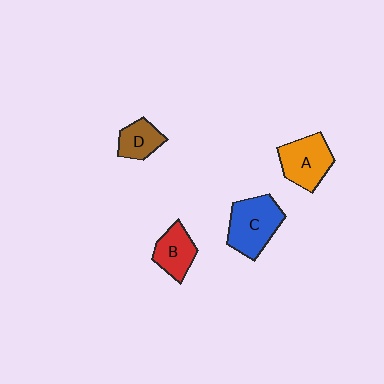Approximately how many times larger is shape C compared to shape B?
Approximately 1.6 times.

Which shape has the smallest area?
Shape D (brown).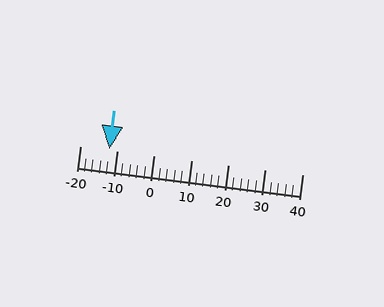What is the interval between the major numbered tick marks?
The major tick marks are spaced 10 units apart.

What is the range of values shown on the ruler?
The ruler shows values from -20 to 40.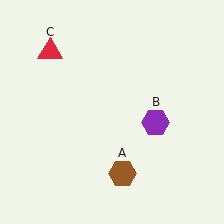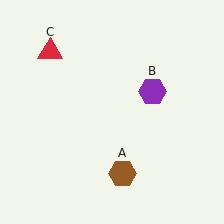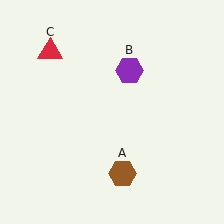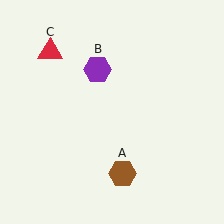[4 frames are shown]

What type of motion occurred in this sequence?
The purple hexagon (object B) rotated counterclockwise around the center of the scene.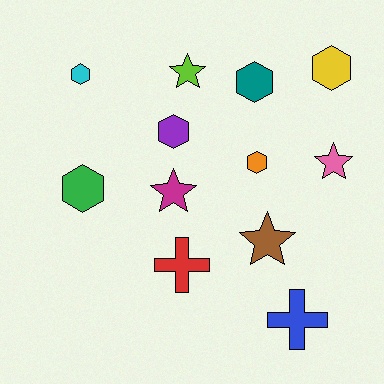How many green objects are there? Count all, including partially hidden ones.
There is 1 green object.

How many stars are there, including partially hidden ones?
There are 4 stars.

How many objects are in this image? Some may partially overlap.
There are 12 objects.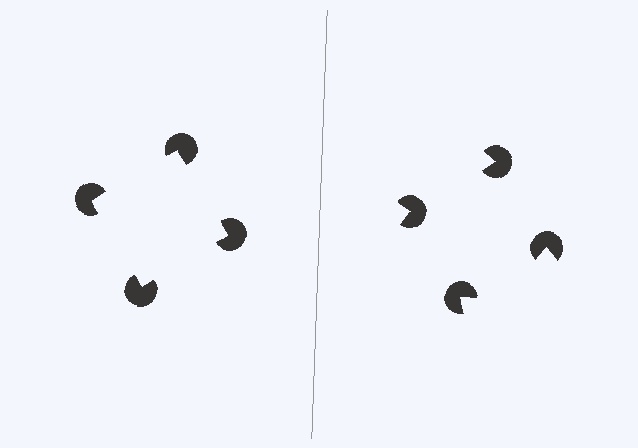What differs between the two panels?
The pac-man discs are positioned identically on both sides; only the wedge orientations differ. On the left they align to a square; on the right they are misaligned.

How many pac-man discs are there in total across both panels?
8 — 4 on each side.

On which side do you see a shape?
An illusory square appears on the left side. On the right side the wedge cuts are rotated, so no coherent shape forms.